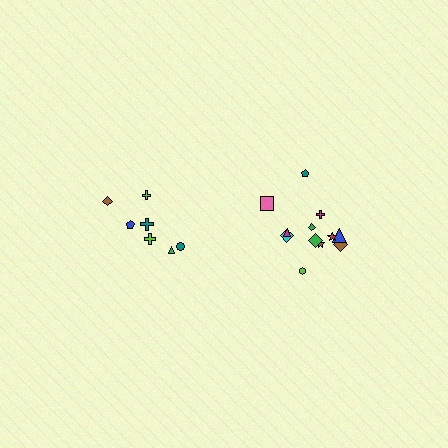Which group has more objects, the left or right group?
The right group.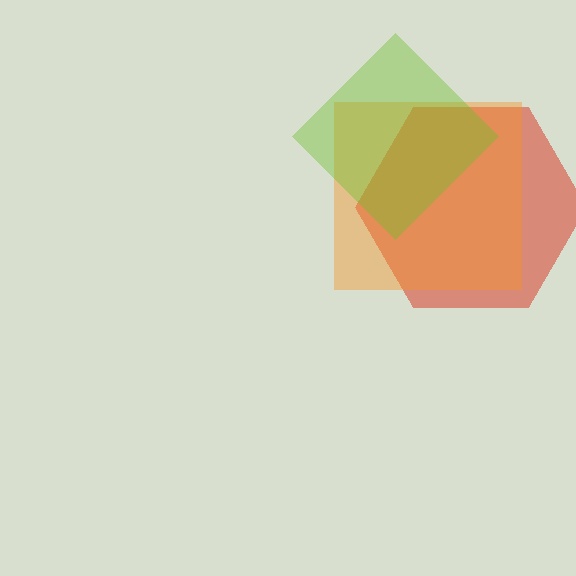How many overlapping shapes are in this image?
There are 3 overlapping shapes in the image.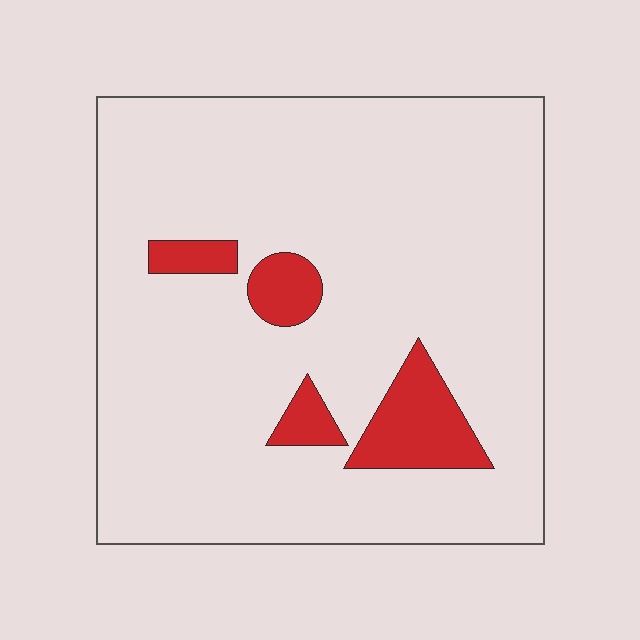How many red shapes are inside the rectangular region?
4.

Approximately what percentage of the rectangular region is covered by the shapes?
Approximately 10%.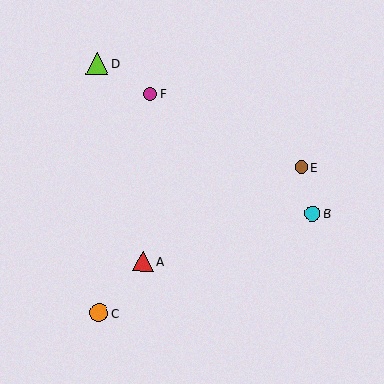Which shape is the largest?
The lime triangle (labeled D) is the largest.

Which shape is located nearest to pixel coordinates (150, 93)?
The magenta circle (labeled F) at (150, 93) is nearest to that location.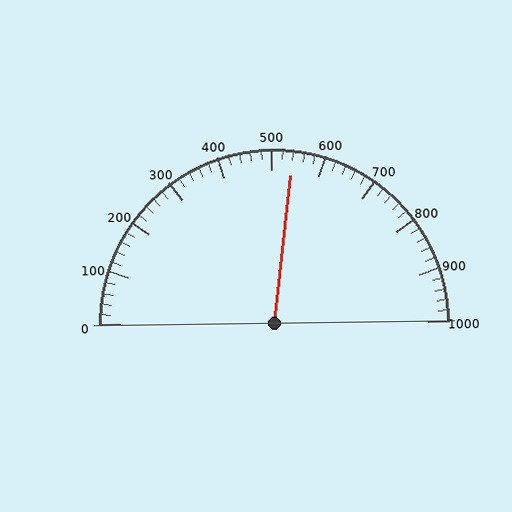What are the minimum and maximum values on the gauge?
The gauge ranges from 0 to 1000.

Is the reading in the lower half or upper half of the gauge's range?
The reading is in the upper half of the range (0 to 1000).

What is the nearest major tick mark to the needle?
The nearest major tick mark is 500.